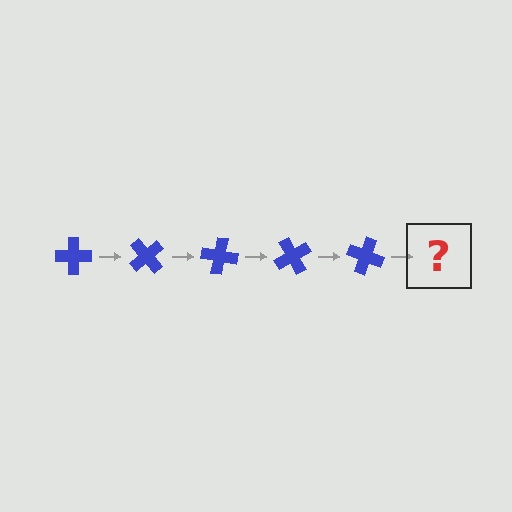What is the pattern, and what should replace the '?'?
The pattern is that the cross rotates 50 degrees each step. The '?' should be a blue cross rotated 250 degrees.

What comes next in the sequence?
The next element should be a blue cross rotated 250 degrees.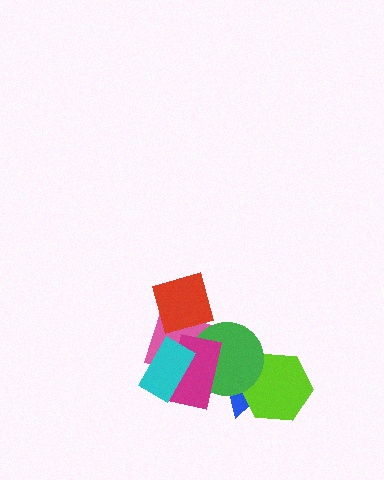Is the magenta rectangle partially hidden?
Yes, it is partially covered by another shape.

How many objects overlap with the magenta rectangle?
4 objects overlap with the magenta rectangle.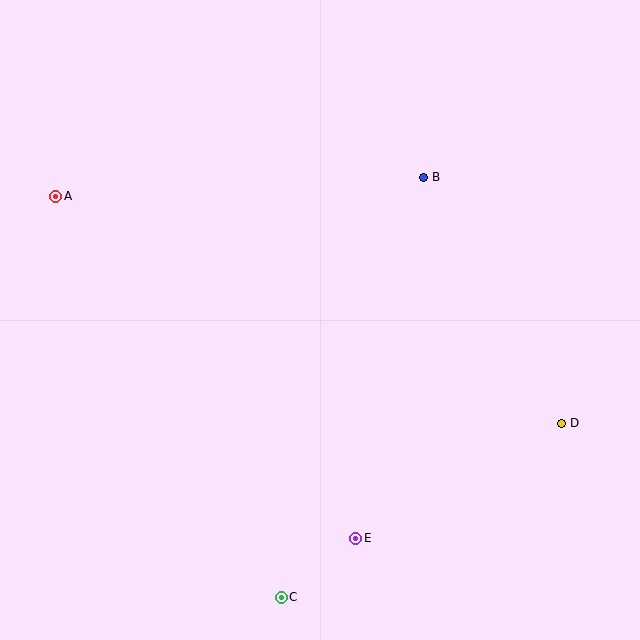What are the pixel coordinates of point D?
Point D is at (562, 423).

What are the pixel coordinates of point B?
Point B is at (424, 177).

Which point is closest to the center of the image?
Point B at (424, 177) is closest to the center.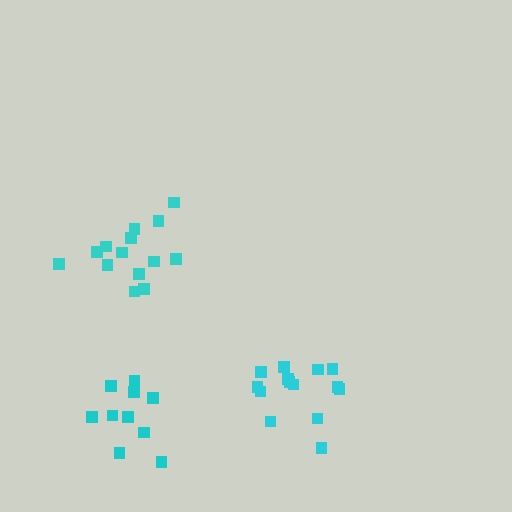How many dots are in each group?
Group 1: 14 dots, Group 2: 10 dots, Group 3: 14 dots (38 total).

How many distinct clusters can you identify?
There are 3 distinct clusters.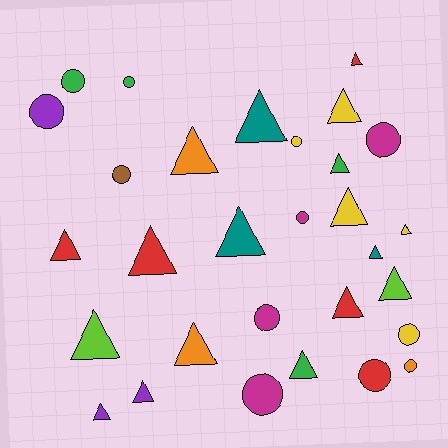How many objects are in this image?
There are 30 objects.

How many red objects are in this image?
There are 5 red objects.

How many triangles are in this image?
There are 18 triangles.